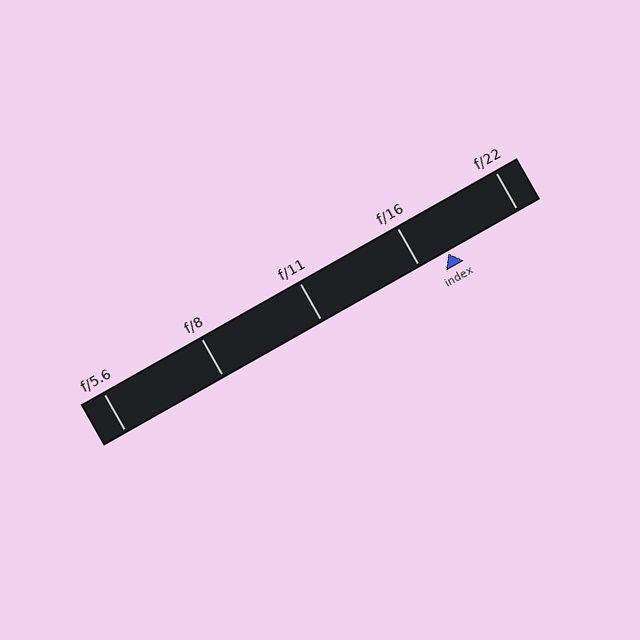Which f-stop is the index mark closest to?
The index mark is closest to f/16.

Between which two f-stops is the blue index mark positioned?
The index mark is between f/16 and f/22.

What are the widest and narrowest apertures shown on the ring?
The widest aperture shown is f/5.6 and the narrowest is f/22.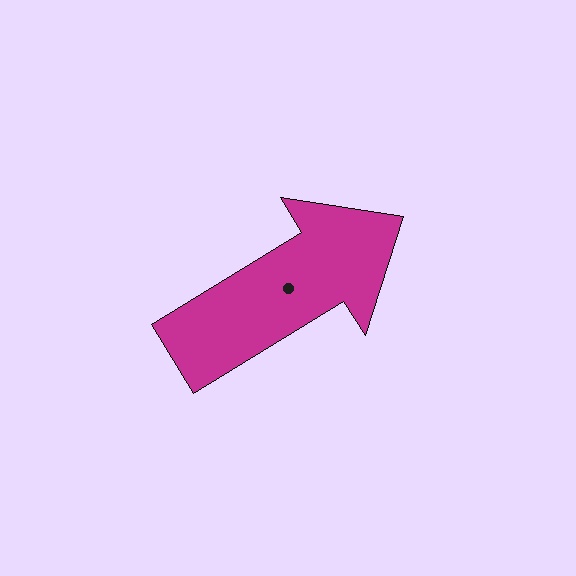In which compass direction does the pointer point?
Northeast.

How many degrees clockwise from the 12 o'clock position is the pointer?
Approximately 58 degrees.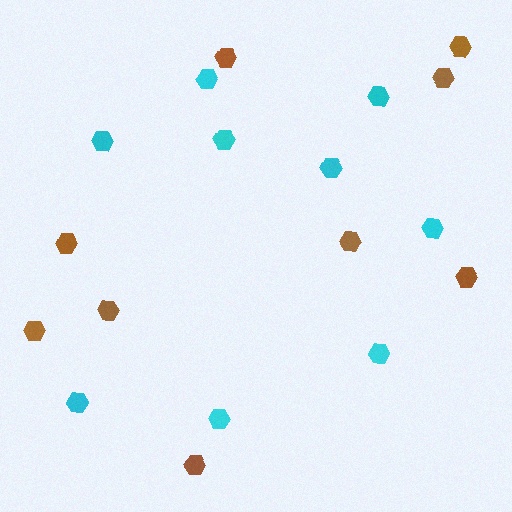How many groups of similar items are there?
There are 2 groups: one group of cyan hexagons (9) and one group of brown hexagons (9).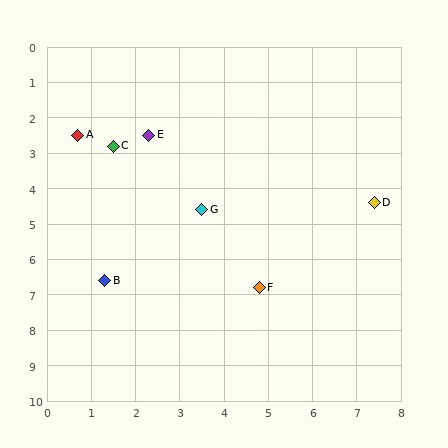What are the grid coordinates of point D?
Point D is at approximately (7.4, 4.4).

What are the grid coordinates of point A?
Point A is at approximately (0.7, 2.5).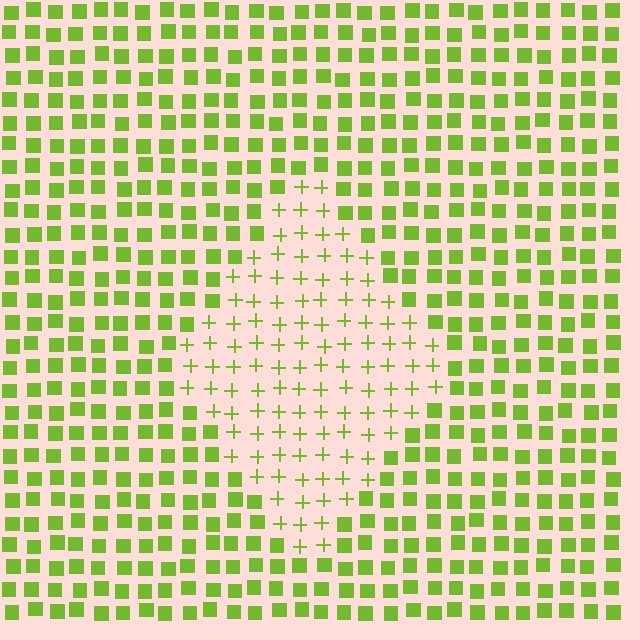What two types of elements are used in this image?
The image uses plus signs inside the diamond region and squares outside it.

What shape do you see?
I see a diamond.